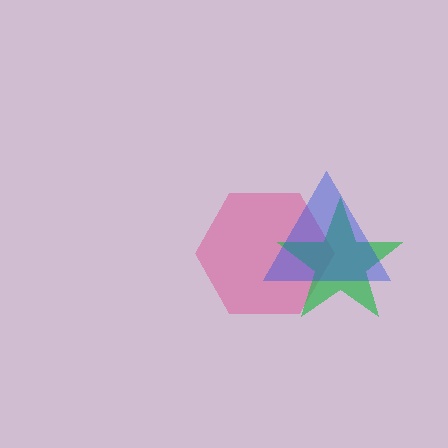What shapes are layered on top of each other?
The layered shapes are: a pink hexagon, a green star, a blue triangle.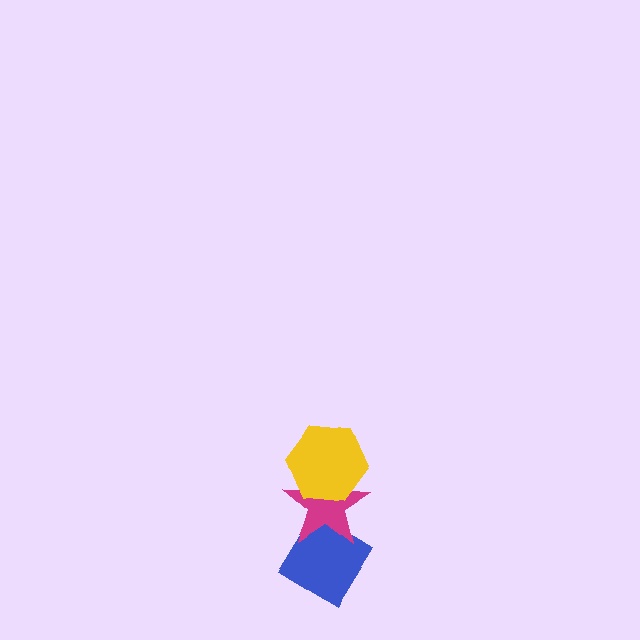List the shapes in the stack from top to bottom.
From top to bottom: the yellow hexagon, the magenta star, the blue diamond.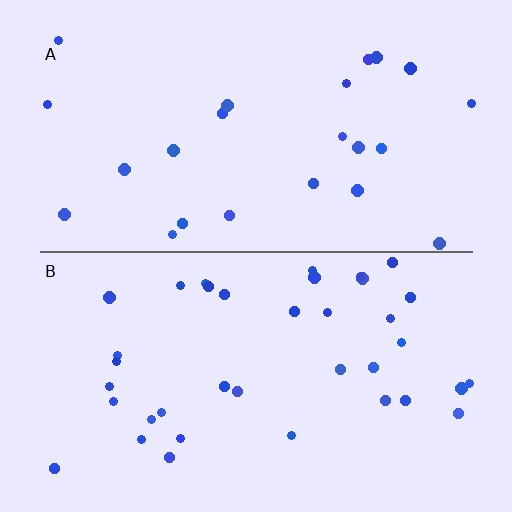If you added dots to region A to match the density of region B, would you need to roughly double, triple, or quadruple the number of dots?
Approximately double.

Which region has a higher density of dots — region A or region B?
B (the bottom).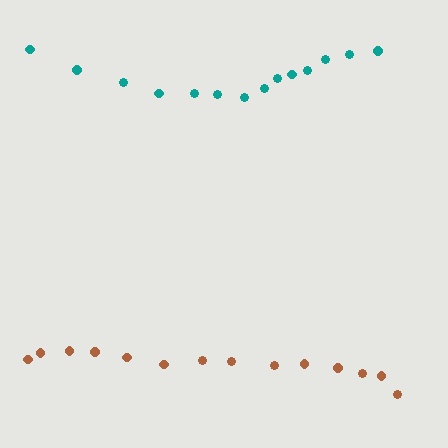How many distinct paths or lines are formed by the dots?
There are 2 distinct paths.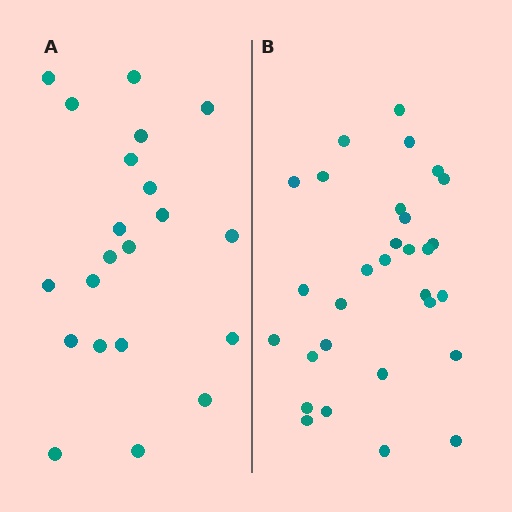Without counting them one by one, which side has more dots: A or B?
Region B (the right region) has more dots.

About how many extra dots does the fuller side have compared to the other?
Region B has roughly 8 or so more dots than region A.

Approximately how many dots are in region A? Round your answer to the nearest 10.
About 20 dots. (The exact count is 21, which rounds to 20.)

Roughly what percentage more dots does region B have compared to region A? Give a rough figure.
About 45% more.